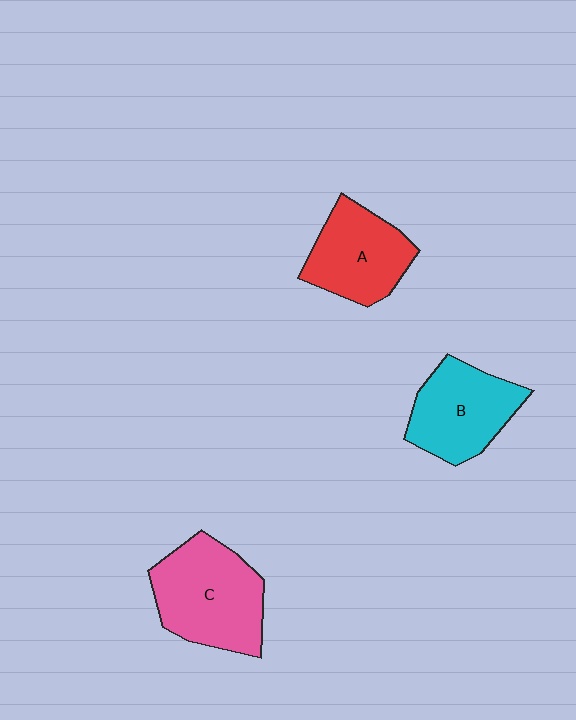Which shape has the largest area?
Shape C (pink).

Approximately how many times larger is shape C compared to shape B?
Approximately 1.2 times.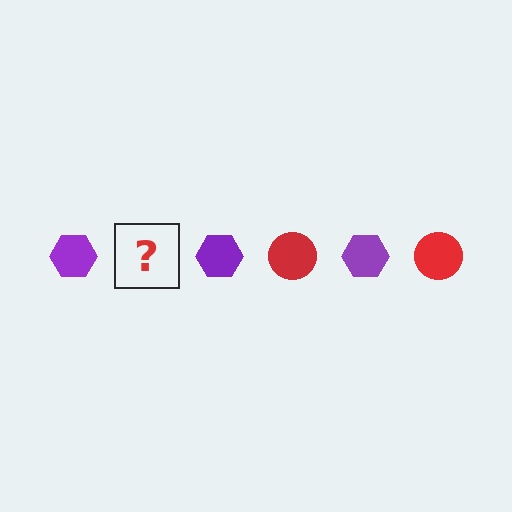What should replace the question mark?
The question mark should be replaced with a red circle.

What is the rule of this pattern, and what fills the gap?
The rule is that the pattern alternates between purple hexagon and red circle. The gap should be filled with a red circle.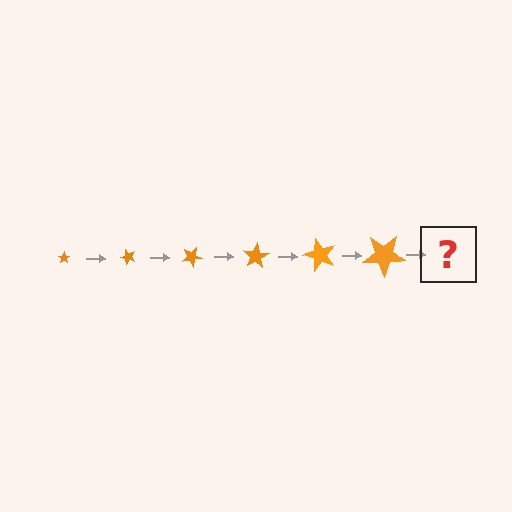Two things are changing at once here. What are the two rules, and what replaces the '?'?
The two rules are that the star grows larger each step and it rotates 50 degrees each step. The '?' should be a star, larger than the previous one and rotated 300 degrees from the start.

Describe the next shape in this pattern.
It should be a star, larger than the previous one and rotated 300 degrees from the start.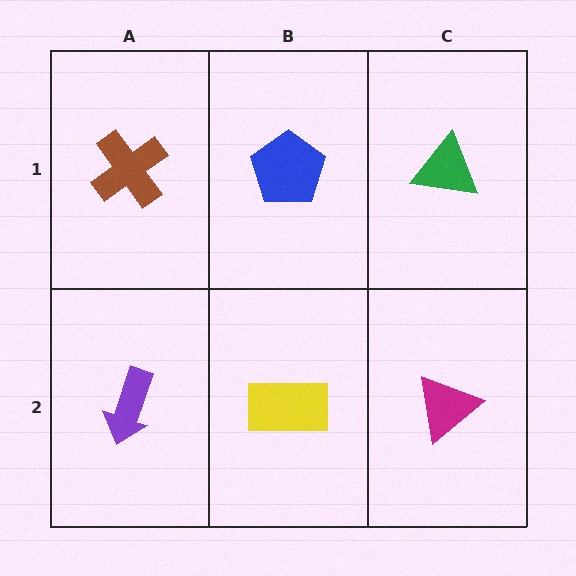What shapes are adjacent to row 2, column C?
A green triangle (row 1, column C), a yellow rectangle (row 2, column B).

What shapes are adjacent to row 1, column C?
A magenta triangle (row 2, column C), a blue pentagon (row 1, column B).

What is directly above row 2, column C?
A green triangle.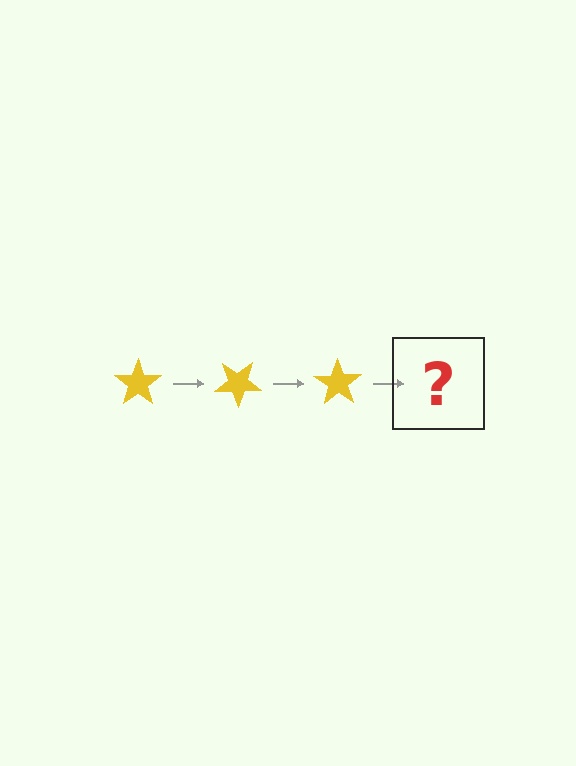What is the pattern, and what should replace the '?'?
The pattern is that the star rotates 35 degrees each step. The '?' should be a yellow star rotated 105 degrees.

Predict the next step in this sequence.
The next step is a yellow star rotated 105 degrees.